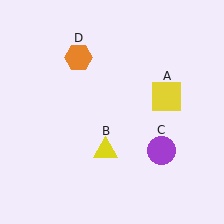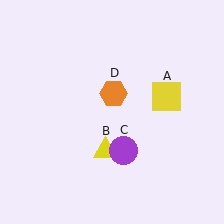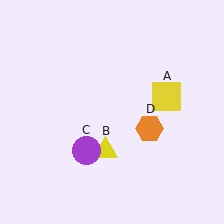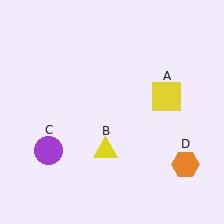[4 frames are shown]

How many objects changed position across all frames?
2 objects changed position: purple circle (object C), orange hexagon (object D).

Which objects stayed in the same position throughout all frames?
Yellow square (object A) and yellow triangle (object B) remained stationary.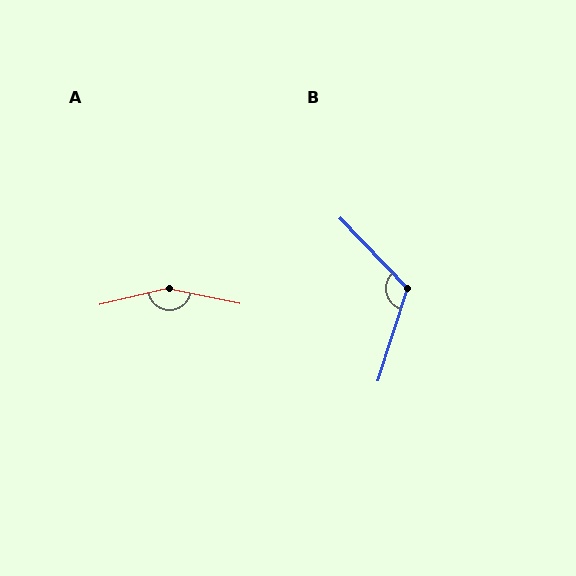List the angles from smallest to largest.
B (119°), A (156°).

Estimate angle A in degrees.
Approximately 156 degrees.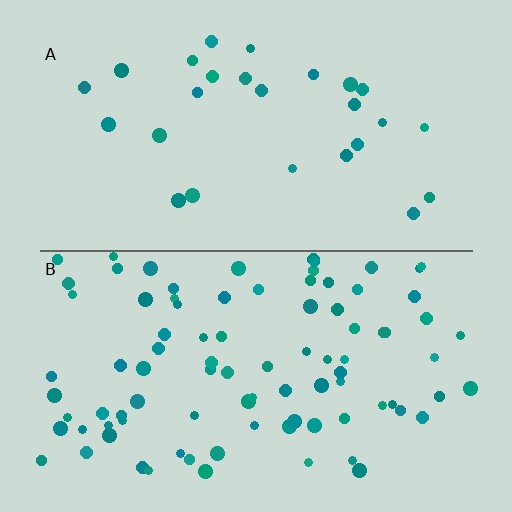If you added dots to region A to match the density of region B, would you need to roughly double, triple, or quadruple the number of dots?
Approximately triple.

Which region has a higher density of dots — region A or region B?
B (the bottom).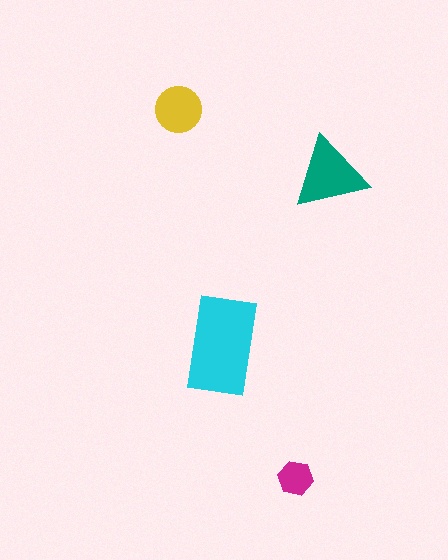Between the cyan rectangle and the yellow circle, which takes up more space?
The cyan rectangle.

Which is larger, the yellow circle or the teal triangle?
The teal triangle.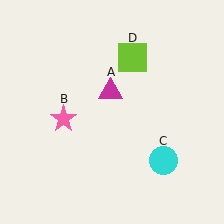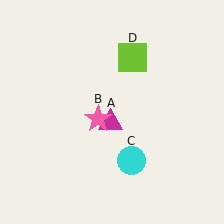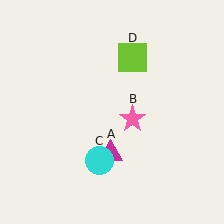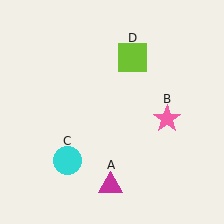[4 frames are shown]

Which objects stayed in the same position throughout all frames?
Lime square (object D) remained stationary.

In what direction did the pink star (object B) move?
The pink star (object B) moved right.